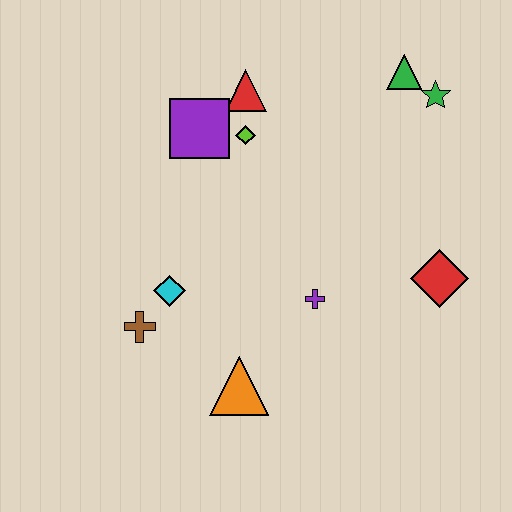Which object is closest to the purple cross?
The orange triangle is closest to the purple cross.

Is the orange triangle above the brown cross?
No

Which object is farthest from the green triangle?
The brown cross is farthest from the green triangle.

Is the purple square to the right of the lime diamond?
No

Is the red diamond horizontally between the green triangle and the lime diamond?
No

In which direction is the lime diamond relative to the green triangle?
The lime diamond is to the left of the green triangle.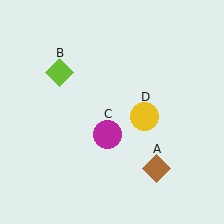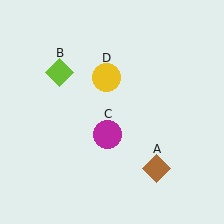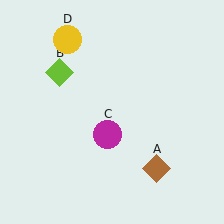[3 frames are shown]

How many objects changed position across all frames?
1 object changed position: yellow circle (object D).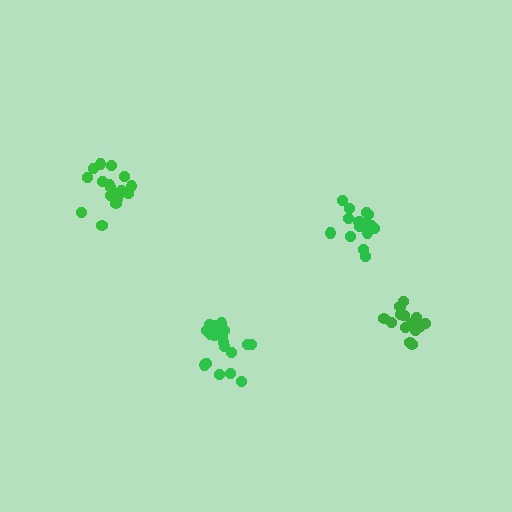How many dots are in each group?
Group 1: 19 dots, Group 2: 16 dots, Group 3: 19 dots, Group 4: 19 dots (73 total).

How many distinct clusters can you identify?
There are 4 distinct clusters.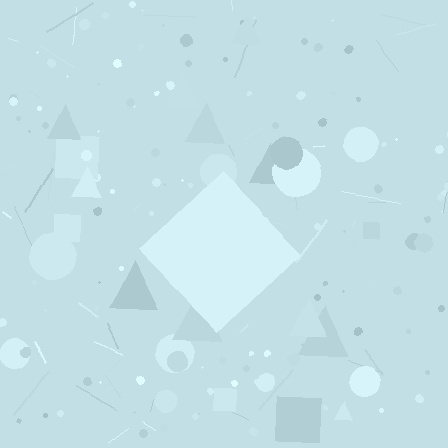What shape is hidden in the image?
A diamond is hidden in the image.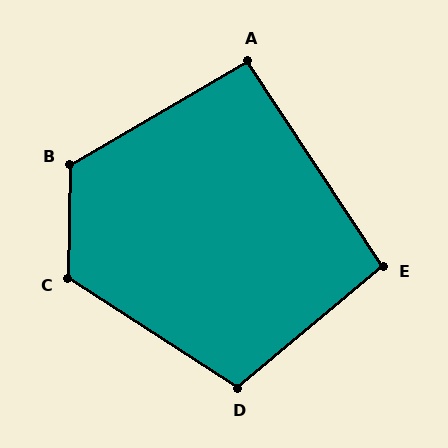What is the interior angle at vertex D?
Approximately 107 degrees (obtuse).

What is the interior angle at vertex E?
Approximately 96 degrees (obtuse).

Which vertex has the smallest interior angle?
A, at approximately 93 degrees.